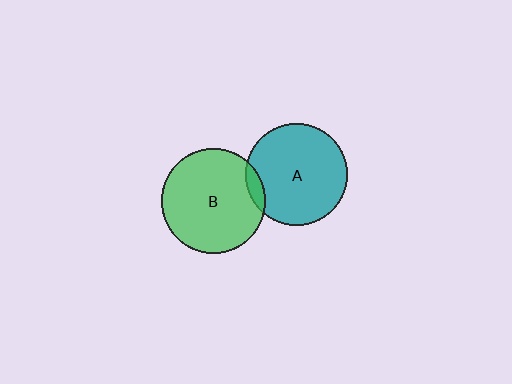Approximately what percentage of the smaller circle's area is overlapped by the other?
Approximately 5%.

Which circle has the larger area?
Circle B (green).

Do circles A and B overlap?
Yes.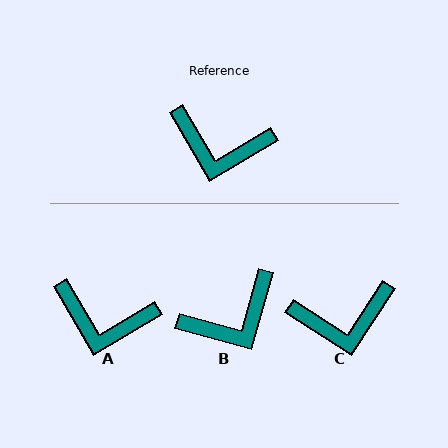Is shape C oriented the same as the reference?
No, it is off by about 27 degrees.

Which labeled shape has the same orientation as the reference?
A.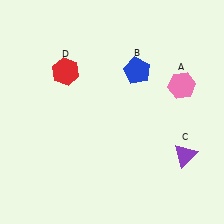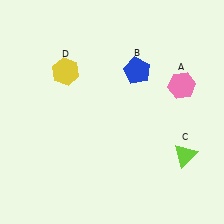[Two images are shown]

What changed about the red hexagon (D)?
In Image 1, D is red. In Image 2, it changed to yellow.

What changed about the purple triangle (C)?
In Image 1, C is purple. In Image 2, it changed to lime.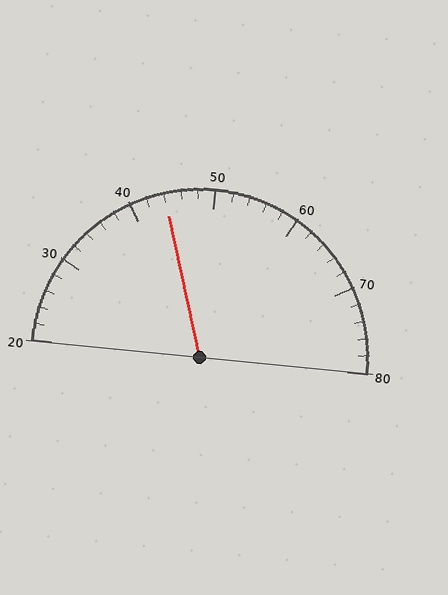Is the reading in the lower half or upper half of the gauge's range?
The reading is in the lower half of the range (20 to 80).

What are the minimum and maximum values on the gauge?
The gauge ranges from 20 to 80.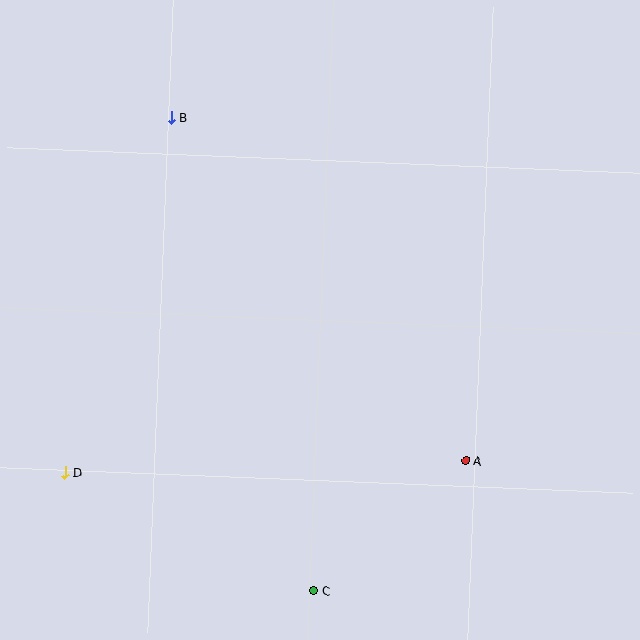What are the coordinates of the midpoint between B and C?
The midpoint between B and C is at (243, 354).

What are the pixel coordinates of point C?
Point C is at (314, 591).